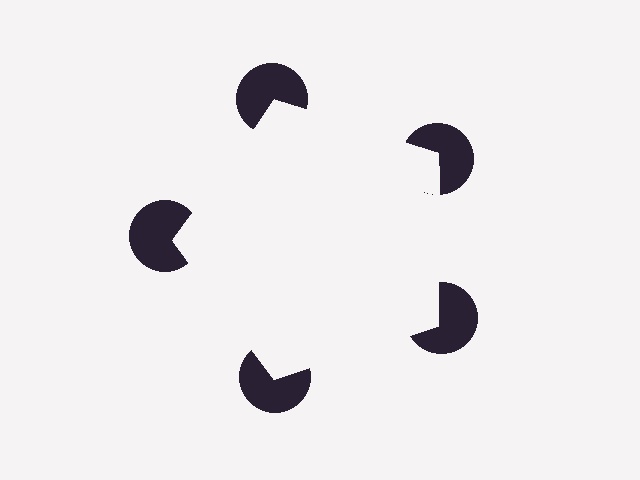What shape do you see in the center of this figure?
An illusory pentagon — its edges are inferred from the aligned wedge cuts in the pac-man discs, not physically drawn.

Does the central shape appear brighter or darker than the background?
It typically appears slightly brighter than the background, even though no actual brightness change is drawn.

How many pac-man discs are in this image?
There are 5 — one at each vertex of the illusory pentagon.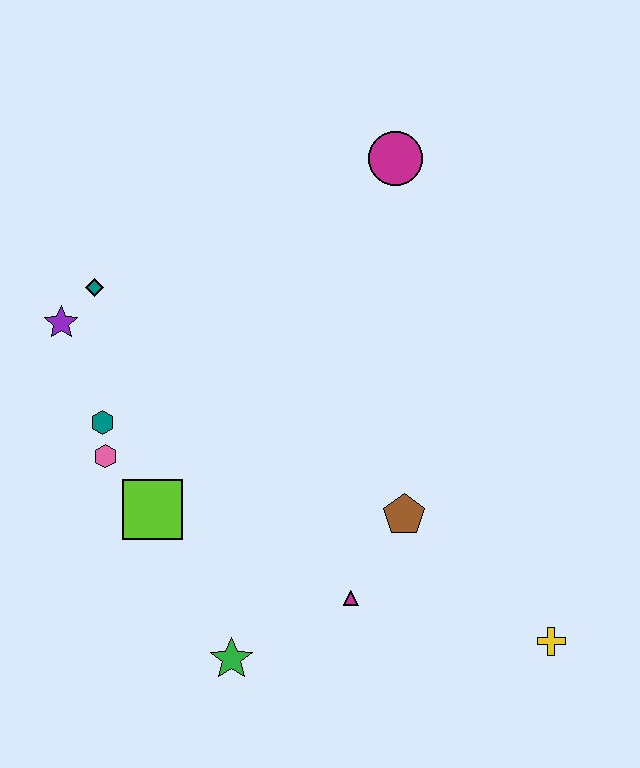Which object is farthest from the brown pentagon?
The purple star is farthest from the brown pentagon.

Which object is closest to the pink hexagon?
The teal hexagon is closest to the pink hexagon.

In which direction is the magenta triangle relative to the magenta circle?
The magenta triangle is below the magenta circle.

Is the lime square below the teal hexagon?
Yes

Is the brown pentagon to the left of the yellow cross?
Yes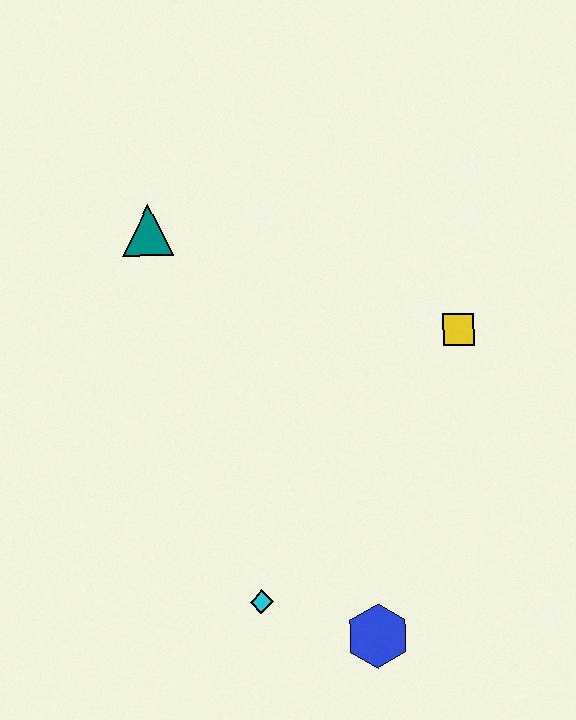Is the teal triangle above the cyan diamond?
Yes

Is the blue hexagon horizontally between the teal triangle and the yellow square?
Yes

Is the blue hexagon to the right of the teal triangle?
Yes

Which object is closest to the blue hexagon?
The cyan diamond is closest to the blue hexagon.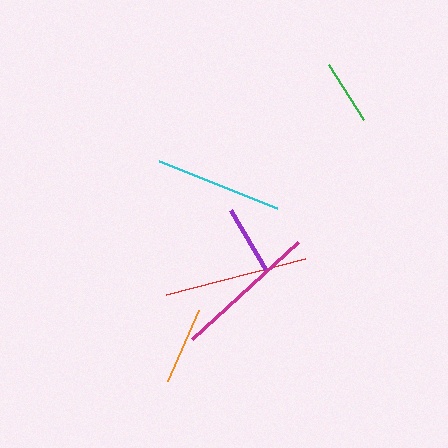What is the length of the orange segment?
The orange segment is approximately 78 pixels long.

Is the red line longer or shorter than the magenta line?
The red line is longer than the magenta line.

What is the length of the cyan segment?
The cyan segment is approximately 127 pixels long.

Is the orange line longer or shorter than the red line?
The red line is longer than the orange line.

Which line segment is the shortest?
The green line is the shortest at approximately 65 pixels.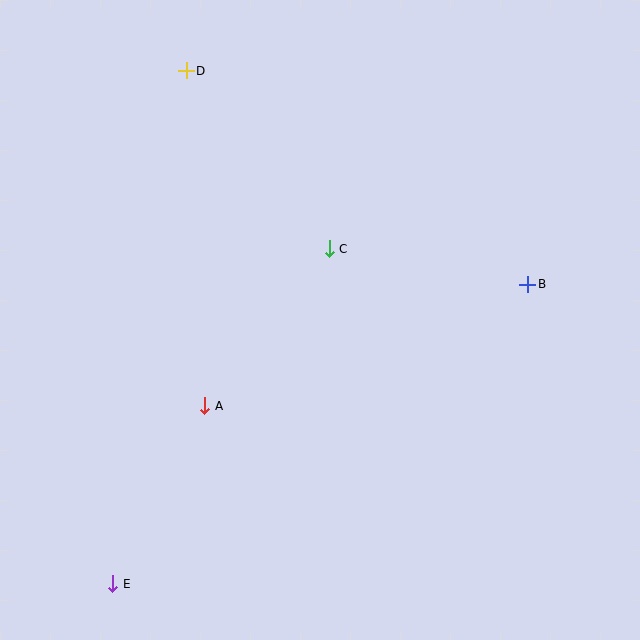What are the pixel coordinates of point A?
Point A is at (204, 406).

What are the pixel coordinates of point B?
Point B is at (528, 284).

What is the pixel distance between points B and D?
The distance between B and D is 403 pixels.